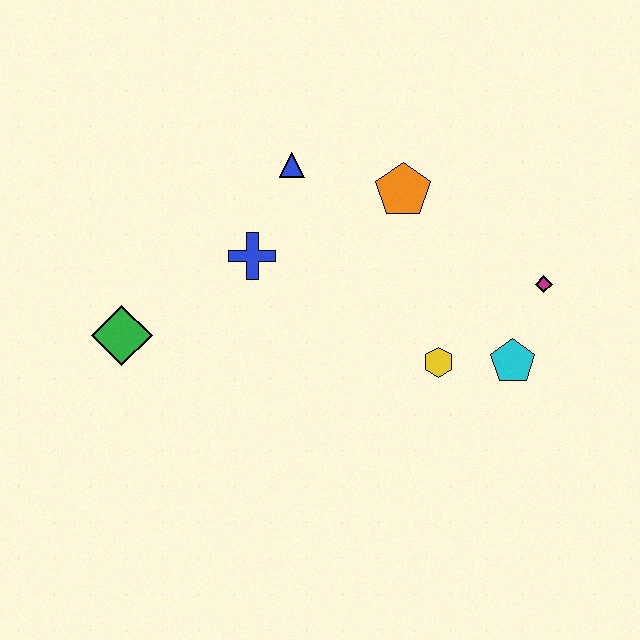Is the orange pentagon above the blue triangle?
No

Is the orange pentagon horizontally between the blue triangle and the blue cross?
No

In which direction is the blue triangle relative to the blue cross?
The blue triangle is above the blue cross.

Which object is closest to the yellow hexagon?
The cyan pentagon is closest to the yellow hexagon.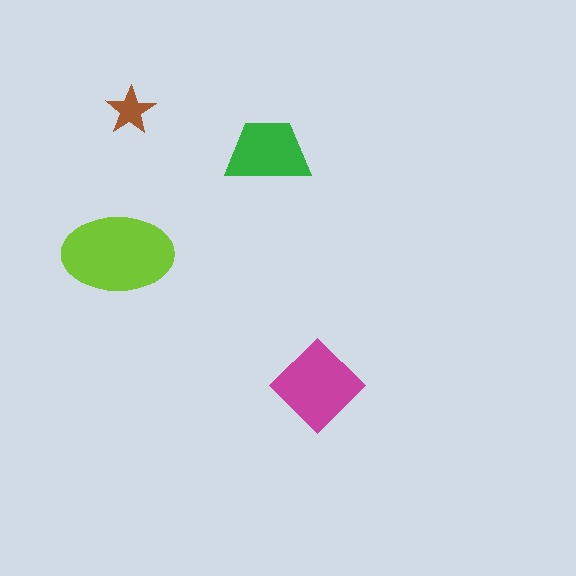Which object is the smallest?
The brown star.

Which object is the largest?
The lime ellipse.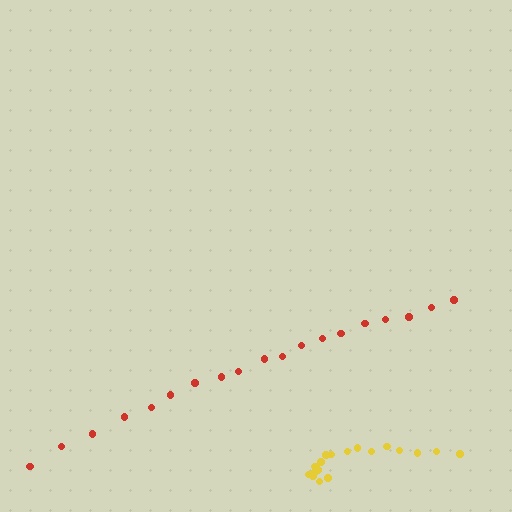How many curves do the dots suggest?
There are 2 distinct paths.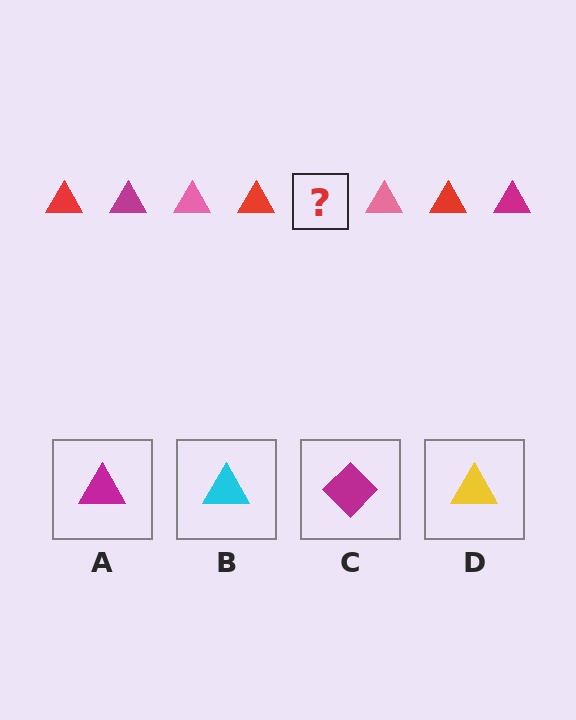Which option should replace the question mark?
Option A.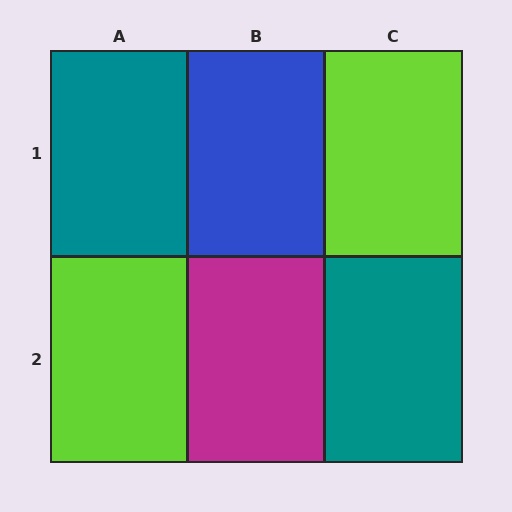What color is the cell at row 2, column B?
Magenta.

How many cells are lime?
2 cells are lime.